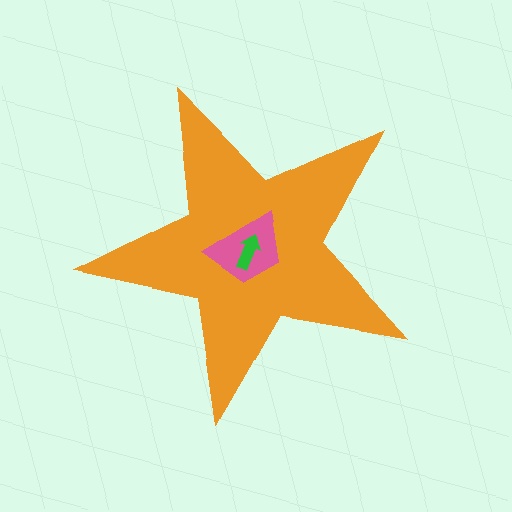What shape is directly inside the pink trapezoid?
The green arrow.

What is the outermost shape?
The orange star.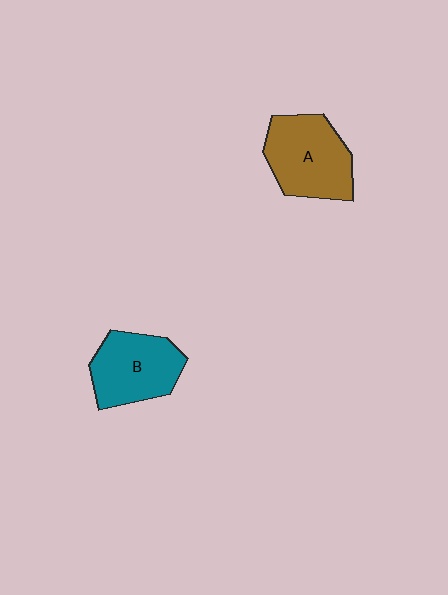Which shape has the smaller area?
Shape B (teal).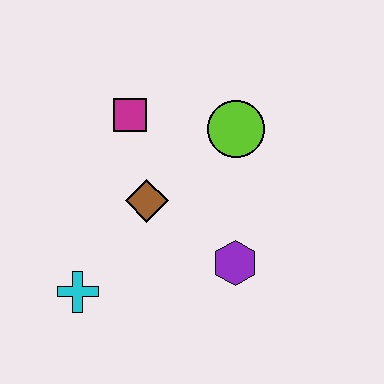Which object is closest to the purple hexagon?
The brown diamond is closest to the purple hexagon.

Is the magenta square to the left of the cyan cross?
No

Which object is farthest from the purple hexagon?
The magenta square is farthest from the purple hexagon.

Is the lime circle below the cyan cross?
No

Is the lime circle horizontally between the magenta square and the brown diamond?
No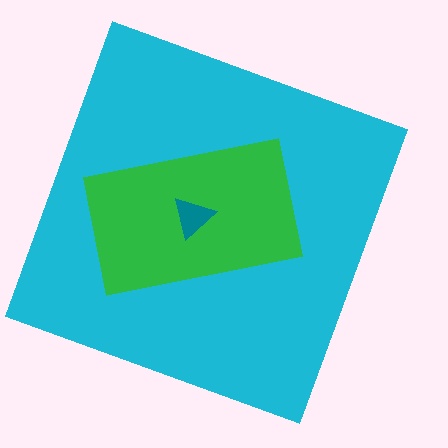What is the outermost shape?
The cyan square.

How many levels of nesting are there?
3.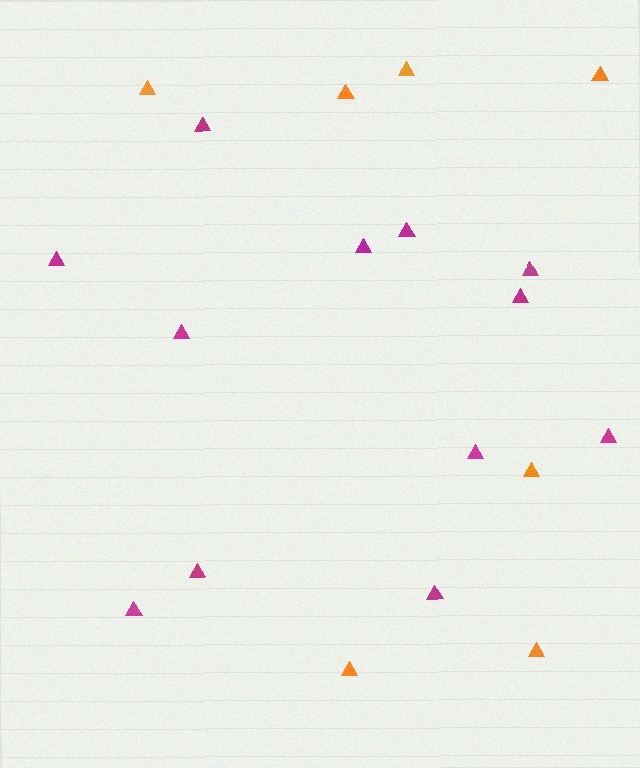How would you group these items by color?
There are 2 groups: one group of orange triangles (7) and one group of magenta triangles (12).